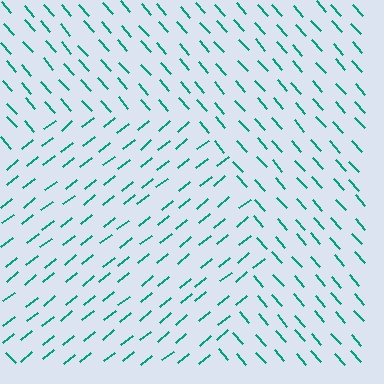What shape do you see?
I see a circle.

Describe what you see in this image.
The image is filled with small teal line segments. A circle region in the image has lines oriented differently from the surrounding lines, creating a visible texture boundary.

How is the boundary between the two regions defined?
The boundary is defined purely by a change in line orientation (approximately 87 degrees difference). All lines are the same color and thickness.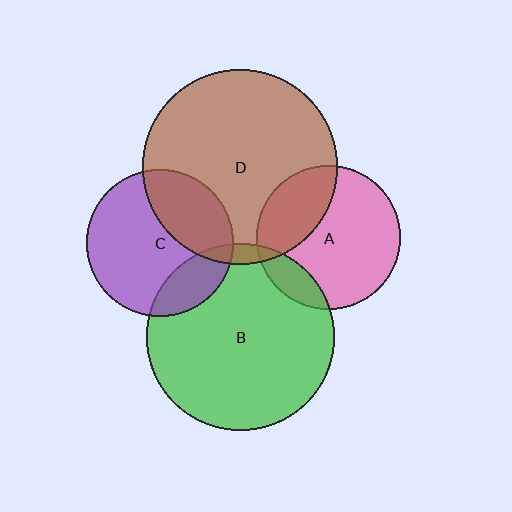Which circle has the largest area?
Circle D (brown).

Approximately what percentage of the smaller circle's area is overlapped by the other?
Approximately 30%.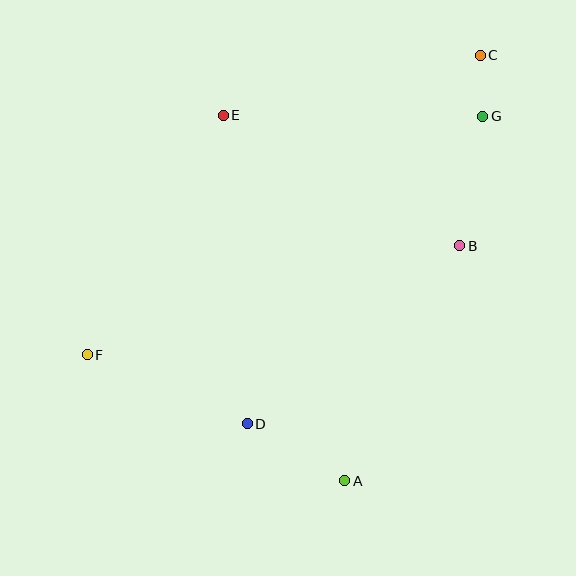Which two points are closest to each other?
Points C and G are closest to each other.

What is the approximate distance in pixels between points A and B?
The distance between A and B is approximately 262 pixels.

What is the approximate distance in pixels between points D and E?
The distance between D and E is approximately 309 pixels.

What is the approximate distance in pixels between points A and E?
The distance between A and E is approximately 385 pixels.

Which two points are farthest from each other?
Points C and F are farthest from each other.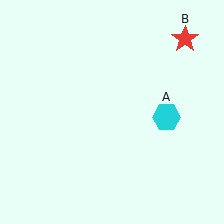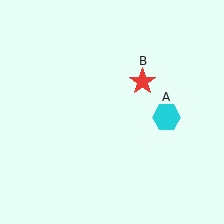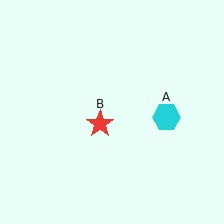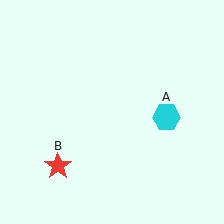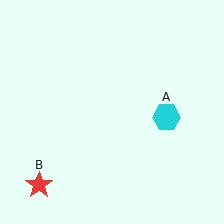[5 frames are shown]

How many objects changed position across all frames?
1 object changed position: red star (object B).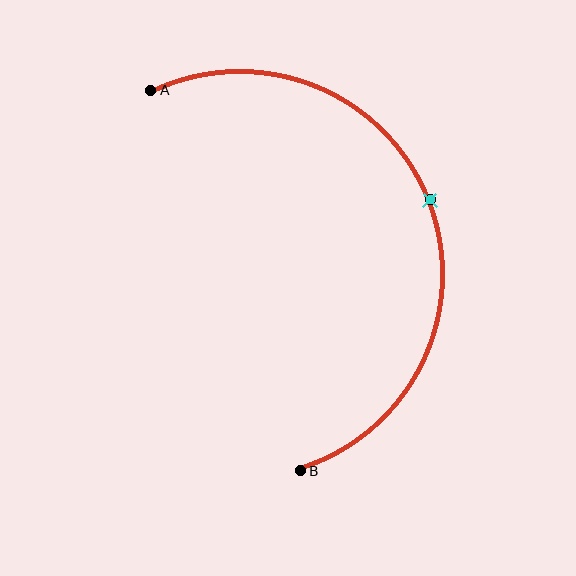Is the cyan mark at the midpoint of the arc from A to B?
Yes. The cyan mark lies on the arc at equal arc-length from both A and B — it is the arc midpoint.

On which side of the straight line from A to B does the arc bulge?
The arc bulges to the right of the straight line connecting A and B.